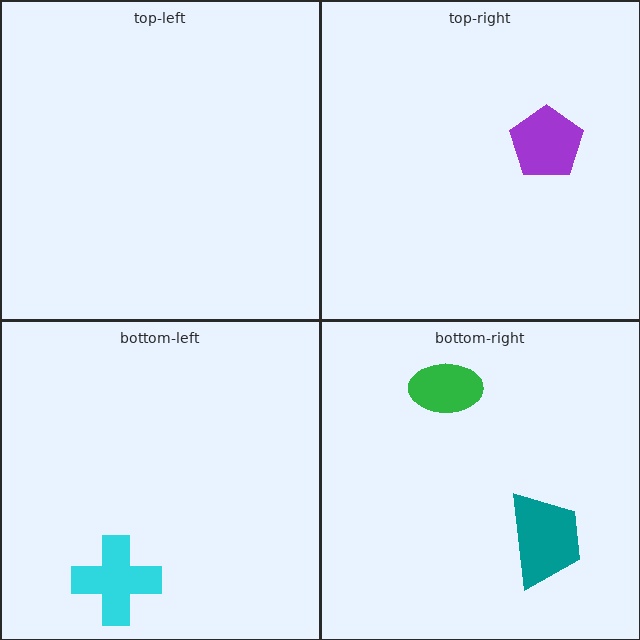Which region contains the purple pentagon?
The top-right region.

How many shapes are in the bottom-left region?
1.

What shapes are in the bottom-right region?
The teal trapezoid, the green ellipse.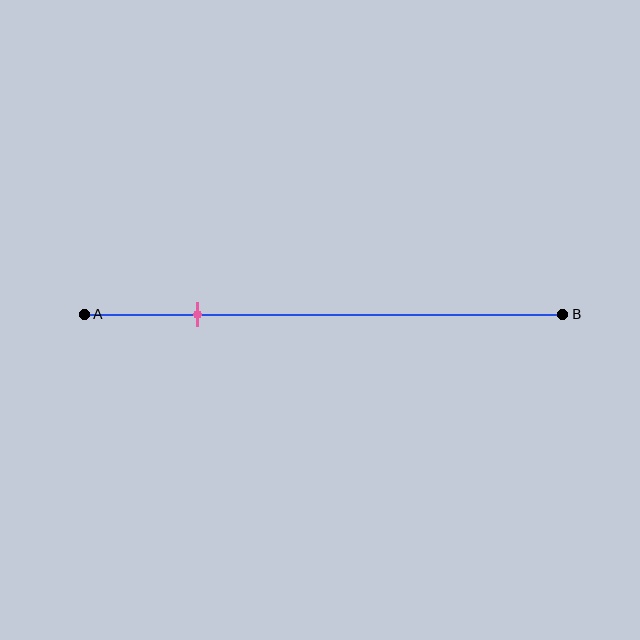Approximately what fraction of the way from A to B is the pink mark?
The pink mark is approximately 25% of the way from A to B.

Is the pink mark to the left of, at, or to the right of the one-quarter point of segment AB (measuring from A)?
The pink mark is approximately at the one-quarter point of segment AB.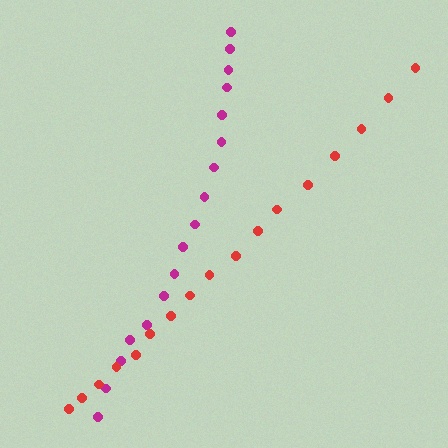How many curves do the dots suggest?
There are 2 distinct paths.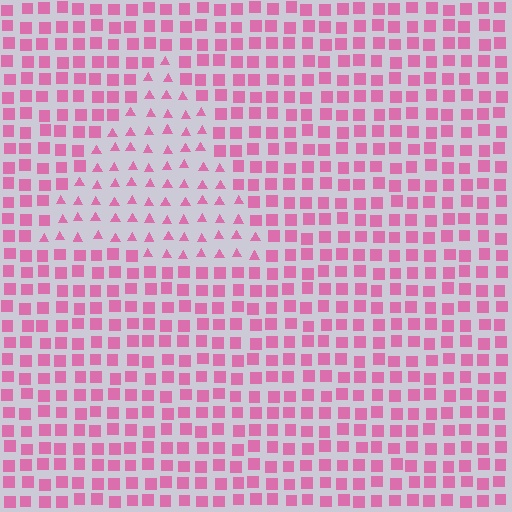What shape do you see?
I see a triangle.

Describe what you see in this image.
The image is filled with small pink elements arranged in a uniform grid. A triangle-shaped region contains triangles, while the surrounding area contains squares. The boundary is defined purely by the change in element shape.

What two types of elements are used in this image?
The image uses triangles inside the triangle region and squares outside it.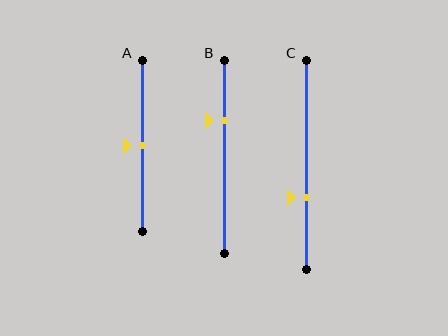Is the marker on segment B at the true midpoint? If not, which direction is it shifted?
No, the marker on segment B is shifted upward by about 19% of the segment length.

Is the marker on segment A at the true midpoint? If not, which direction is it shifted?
Yes, the marker on segment A is at the true midpoint.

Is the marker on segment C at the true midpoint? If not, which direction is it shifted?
No, the marker on segment C is shifted downward by about 16% of the segment length.